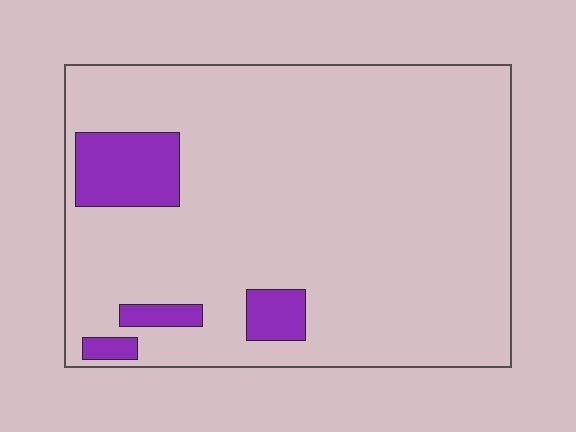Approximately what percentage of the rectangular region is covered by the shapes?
Approximately 10%.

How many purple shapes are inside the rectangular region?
4.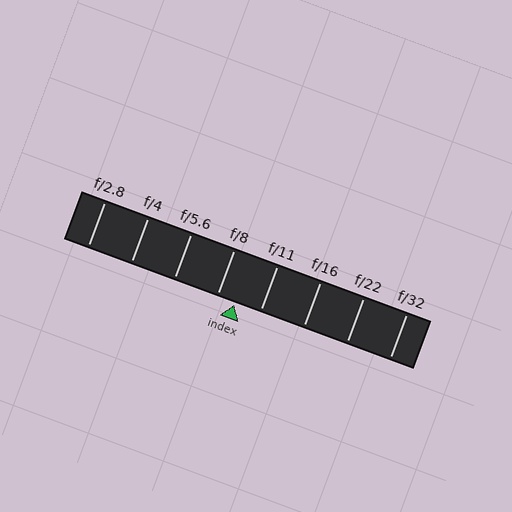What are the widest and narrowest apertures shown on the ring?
The widest aperture shown is f/2.8 and the narrowest is f/32.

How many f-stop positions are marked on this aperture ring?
There are 8 f-stop positions marked.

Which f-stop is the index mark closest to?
The index mark is closest to f/8.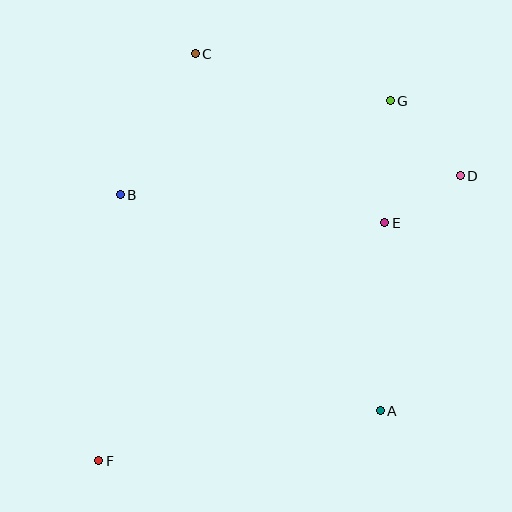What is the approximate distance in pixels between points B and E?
The distance between B and E is approximately 266 pixels.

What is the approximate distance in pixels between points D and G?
The distance between D and G is approximately 103 pixels.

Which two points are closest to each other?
Points D and E are closest to each other.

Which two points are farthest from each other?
Points F and G are farthest from each other.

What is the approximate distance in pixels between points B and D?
The distance between B and D is approximately 340 pixels.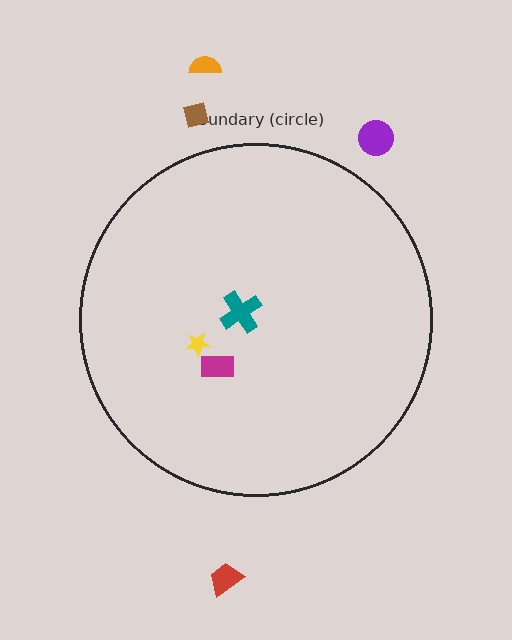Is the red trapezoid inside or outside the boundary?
Outside.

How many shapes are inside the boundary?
3 inside, 4 outside.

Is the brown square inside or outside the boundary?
Outside.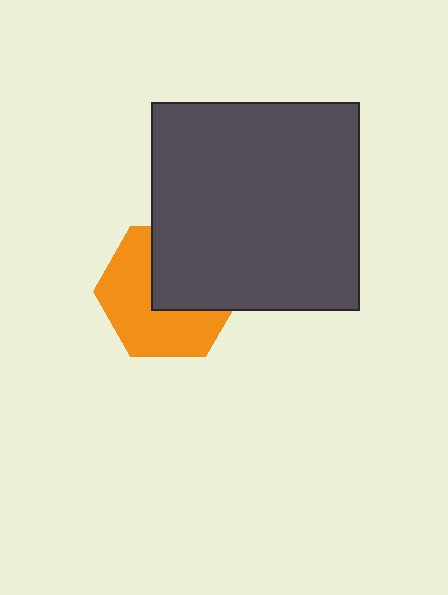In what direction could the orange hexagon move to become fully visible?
The orange hexagon could move toward the lower-left. That would shift it out from behind the dark gray square entirely.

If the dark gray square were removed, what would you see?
You would see the complete orange hexagon.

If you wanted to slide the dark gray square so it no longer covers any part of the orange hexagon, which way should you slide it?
Slide it toward the upper-right — that is the most direct way to separate the two shapes.